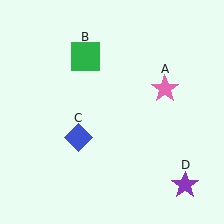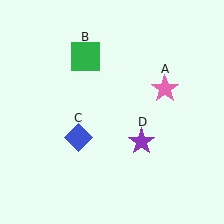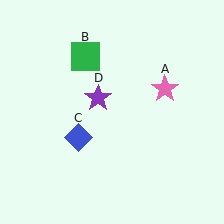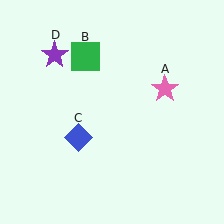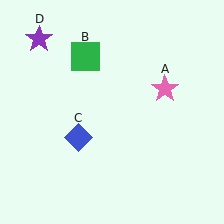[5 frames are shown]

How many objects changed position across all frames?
1 object changed position: purple star (object D).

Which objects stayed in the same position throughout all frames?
Pink star (object A) and green square (object B) and blue diamond (object C) remained stationary.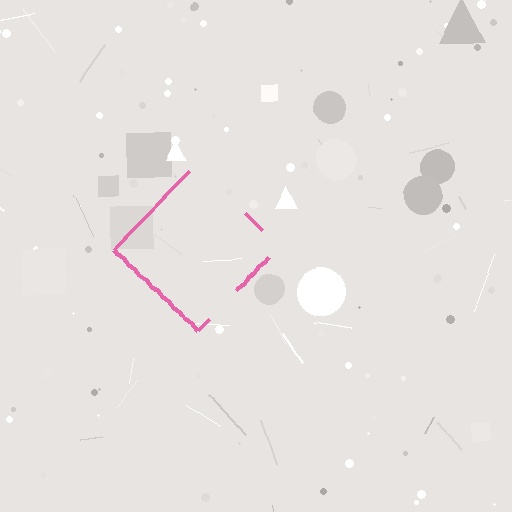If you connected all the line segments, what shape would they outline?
They would outline a diamond.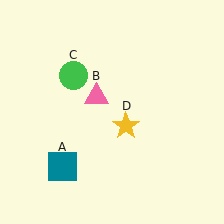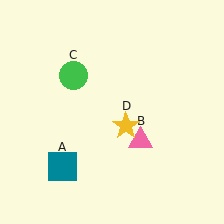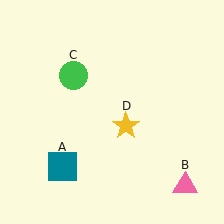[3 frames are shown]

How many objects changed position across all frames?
1 object changed position: pink triangle (object B).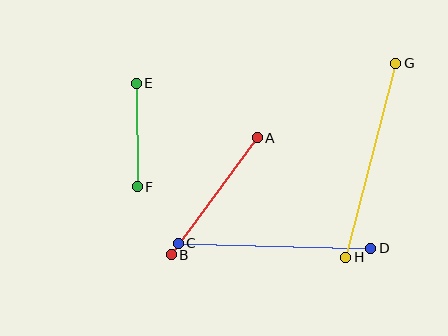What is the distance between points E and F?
The distance is approximately 103 pixels.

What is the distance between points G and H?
The distance is approximately 200 pixels.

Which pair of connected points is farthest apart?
Points G and H are farthest apart.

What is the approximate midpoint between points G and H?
The midpoint is at approximately (371, 160) pixels.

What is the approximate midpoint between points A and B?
The midpoint is at approximately (214, 196) pixels.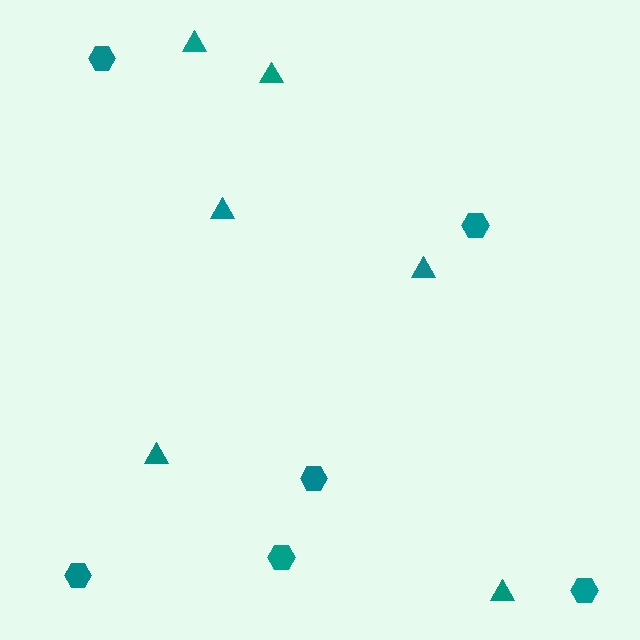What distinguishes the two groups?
There are 2 groups: one group of triangles (6) and one group of hexagons (6).